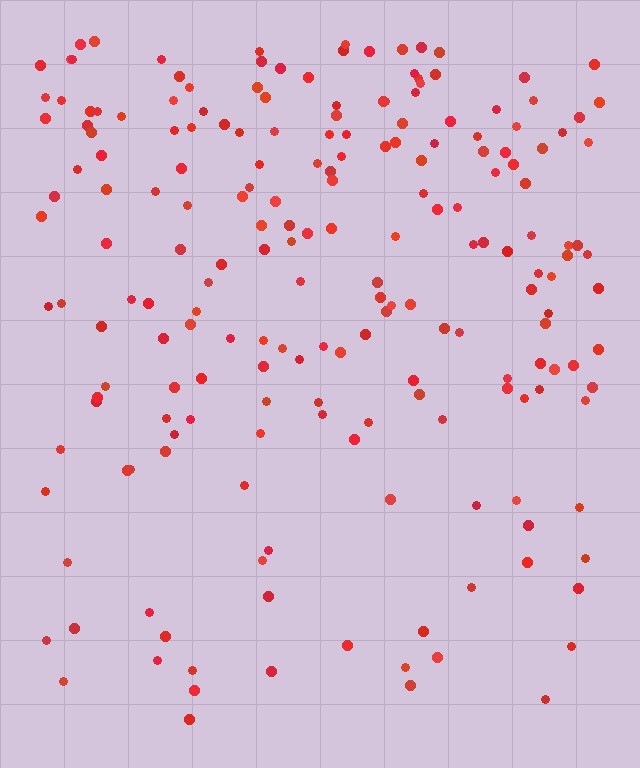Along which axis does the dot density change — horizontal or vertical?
Vertical.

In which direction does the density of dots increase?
From bottom to top, with the top side densest.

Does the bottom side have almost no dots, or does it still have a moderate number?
Still a moderate number, just noticeably fewer than the top.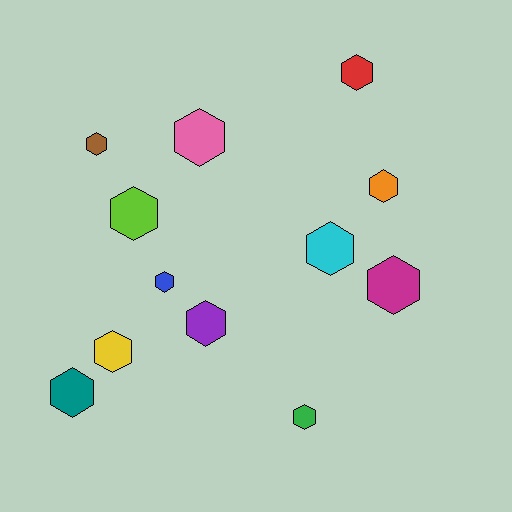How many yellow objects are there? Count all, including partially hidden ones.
There is 1 yellow object.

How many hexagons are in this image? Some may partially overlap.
There are 12 hexagons.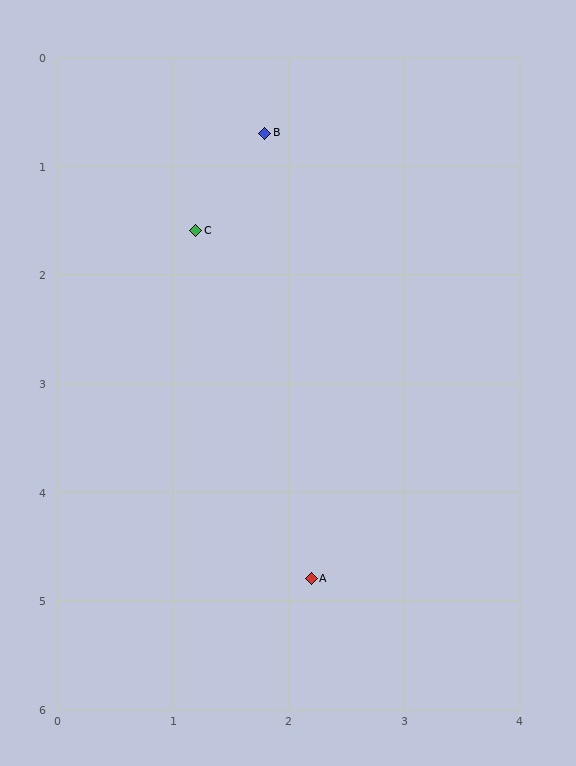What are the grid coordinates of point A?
Point A is at approximately (2.2, 4.8).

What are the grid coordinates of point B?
Point B is at approximately (1.8, 0.7).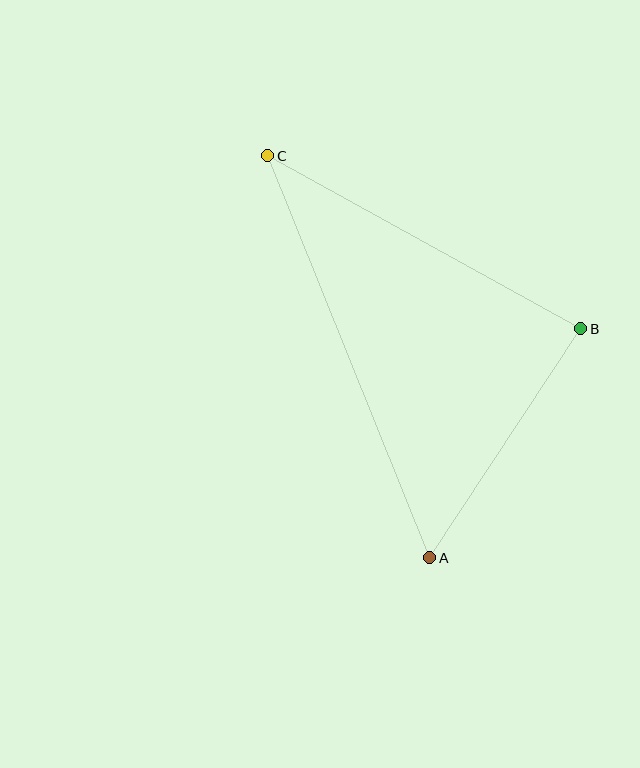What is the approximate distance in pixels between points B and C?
The distance between B and C is approximately 358 pixels.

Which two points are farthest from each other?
Points A and C are farthest from each other.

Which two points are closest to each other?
Points A and B are closest to each other.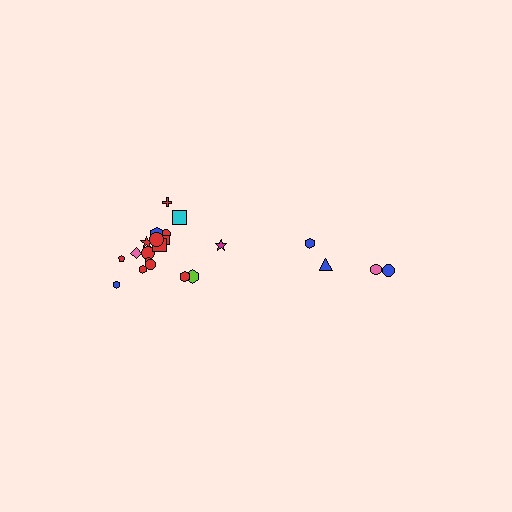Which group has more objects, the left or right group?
The left group.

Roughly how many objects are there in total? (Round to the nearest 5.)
Roughly 20 objects in total.